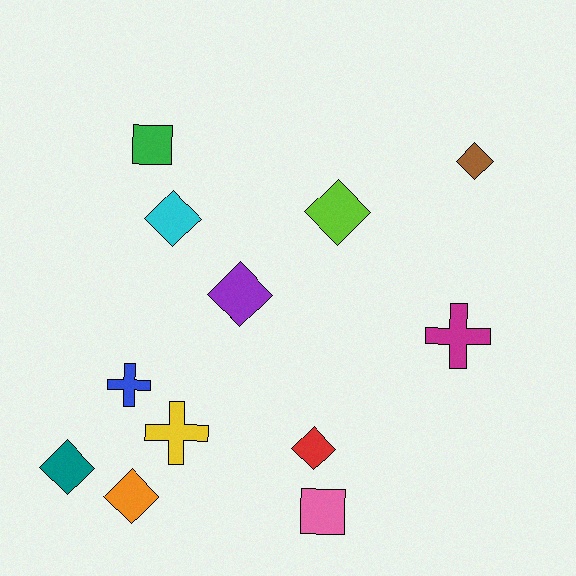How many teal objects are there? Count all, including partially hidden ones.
There is 1 teal object.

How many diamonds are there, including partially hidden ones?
There are 7 diamonds.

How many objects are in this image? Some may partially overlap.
There are 12 objects.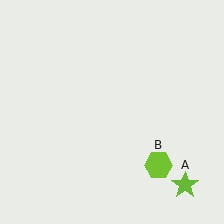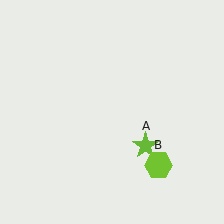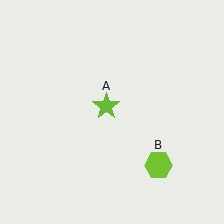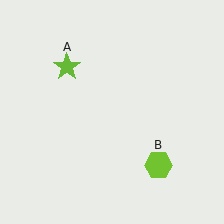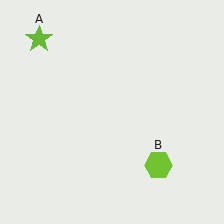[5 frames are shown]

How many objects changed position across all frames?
1 object changed position: lime star (object A).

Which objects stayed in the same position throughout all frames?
Lime hexagon (object B) remained stationary.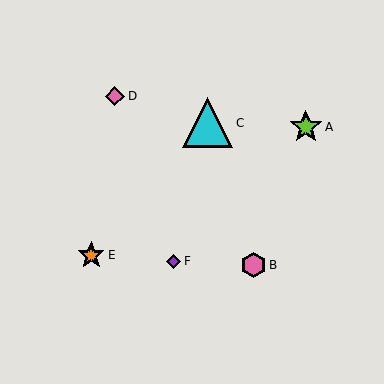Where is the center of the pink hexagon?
The center of the pink hexagon is at (253, 265).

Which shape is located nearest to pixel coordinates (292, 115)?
The lime star (labeled A) at (306, 127) is nearest to that location.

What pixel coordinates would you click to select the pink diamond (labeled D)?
Click at (115, 96) to select the pink diamond D.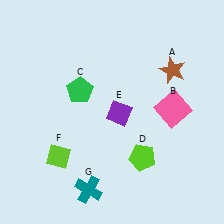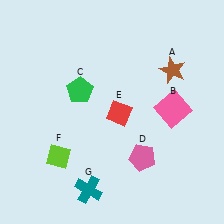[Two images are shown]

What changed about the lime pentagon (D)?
In Image 1, D is lime. In Image 2, it changed to pink.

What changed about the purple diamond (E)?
In Image 1, E is purple. In Image 2, it changed to red.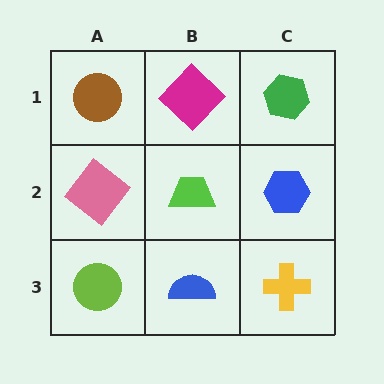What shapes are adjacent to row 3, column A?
A pink diamond (row 2, column A), a blue semicircle (row 3, column B).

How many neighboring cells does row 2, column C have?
3.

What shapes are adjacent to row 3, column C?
A blue hexagon (row 2, column C), a blue semicircle (row 3, column B).